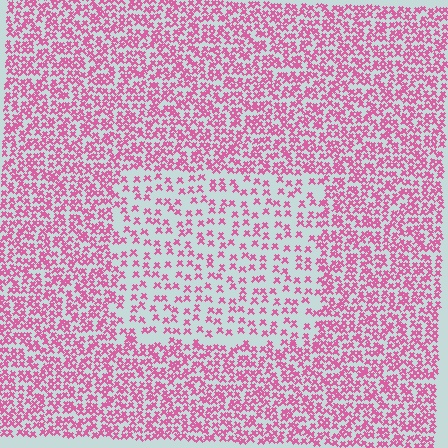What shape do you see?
I see a rectangle.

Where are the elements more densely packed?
The elements are more densely packed outside the rectangle boundary.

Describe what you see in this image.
The image contains small pink elements arranged at two different densities. A rectangle-shaped region is visible where the elements are less densely packed than the surrounding area.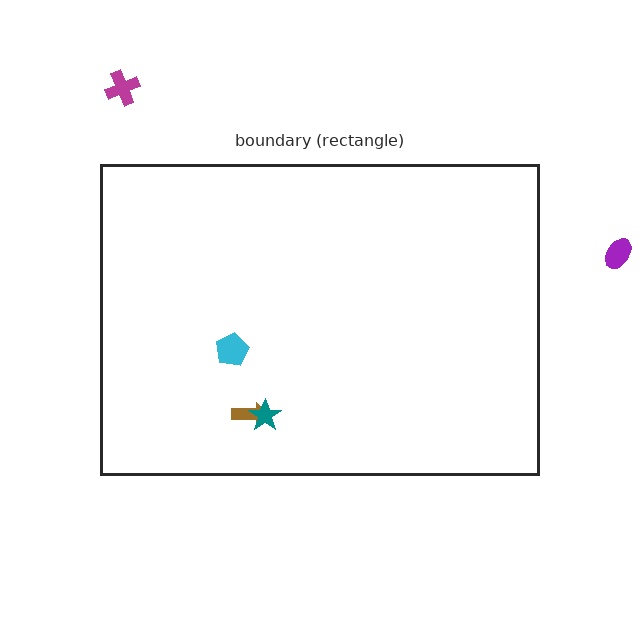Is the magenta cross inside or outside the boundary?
Outside.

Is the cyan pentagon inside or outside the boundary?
Inside.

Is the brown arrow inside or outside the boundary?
Inside.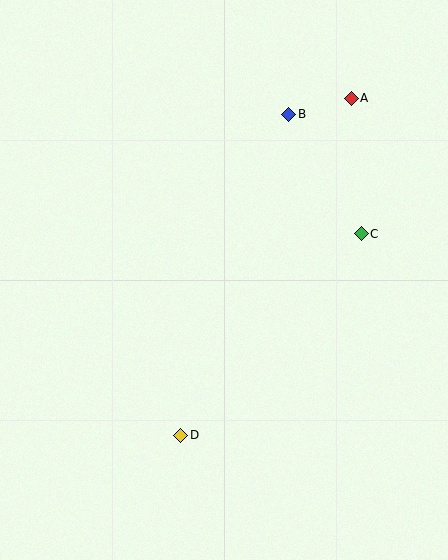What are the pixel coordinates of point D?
Point D is at (181, 435).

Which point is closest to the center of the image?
Point C at (361, 234) is closest to the center.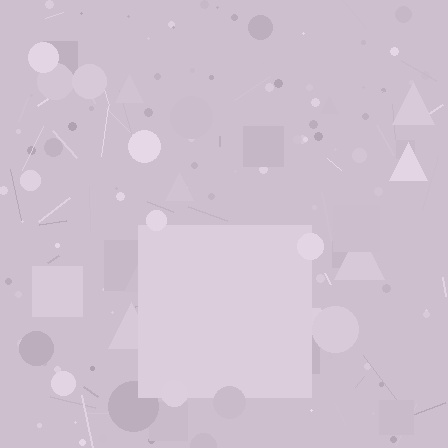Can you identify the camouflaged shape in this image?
The camouflaged shape is a square.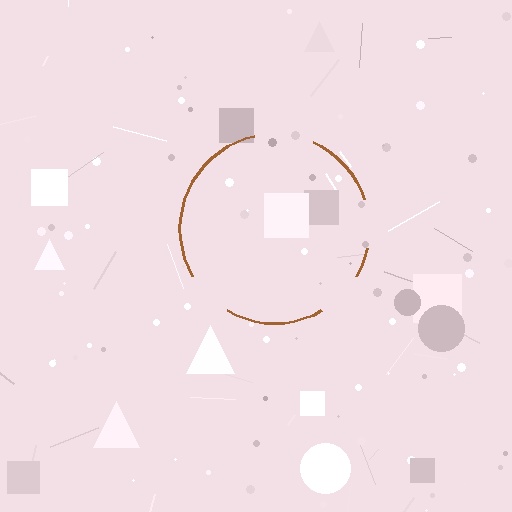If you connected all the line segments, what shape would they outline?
They would outline a circle.